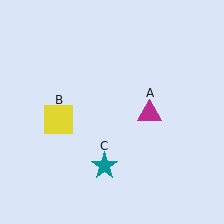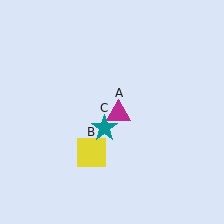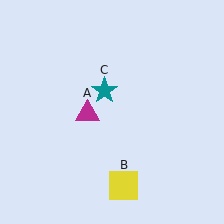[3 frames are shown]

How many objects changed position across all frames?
3 objects changed position: magenta triangle (object A), yellow square (object B), teal star (object C).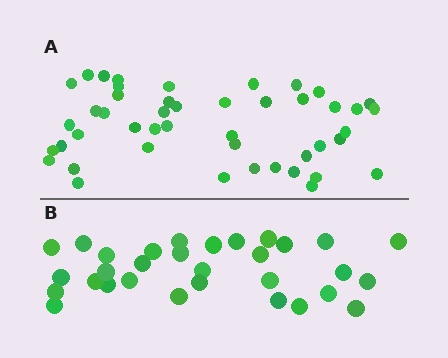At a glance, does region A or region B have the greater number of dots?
Region A (the top region) has more dots.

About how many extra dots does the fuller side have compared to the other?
Region A has approximately 15 more dots than region B.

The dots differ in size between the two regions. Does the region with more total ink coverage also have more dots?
No. Region B has more total ink coverage because its dots are larger, but region A actually contains more individual dots. Total area can be misleading — the number of items is what matters here.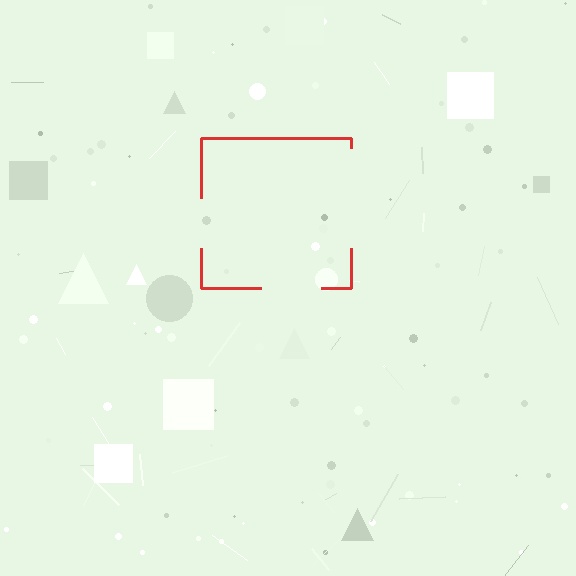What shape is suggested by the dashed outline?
The dashed outline suggests a square.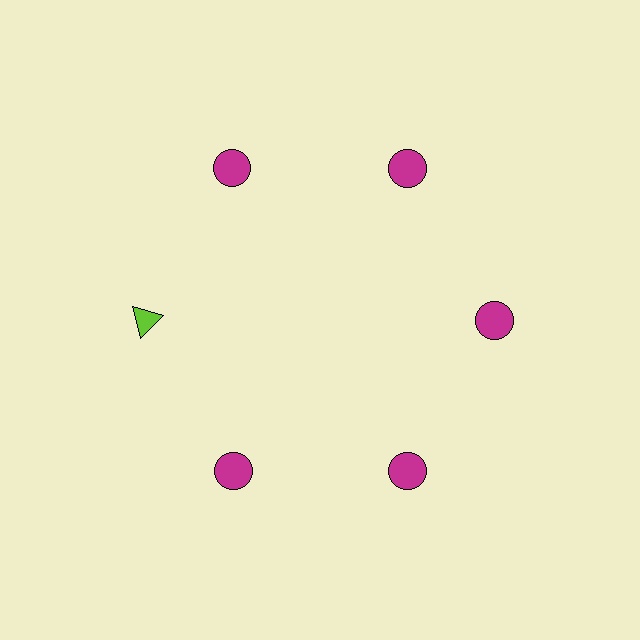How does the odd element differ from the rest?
It differs in both color (lime instead of magenta) and shape (triangle instead of circle).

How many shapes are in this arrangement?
There are 6 shapes arranged in a ring pattern.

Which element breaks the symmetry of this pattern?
The lime triangle at roughly the 9 o'clock position breaks the symmetry. All other shapes are magenta circles.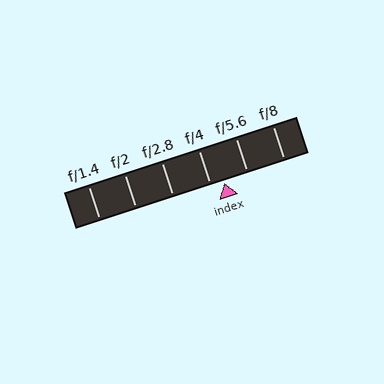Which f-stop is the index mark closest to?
The index mark is closest to f/4.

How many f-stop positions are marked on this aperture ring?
There are 6 f-stop positions marked.